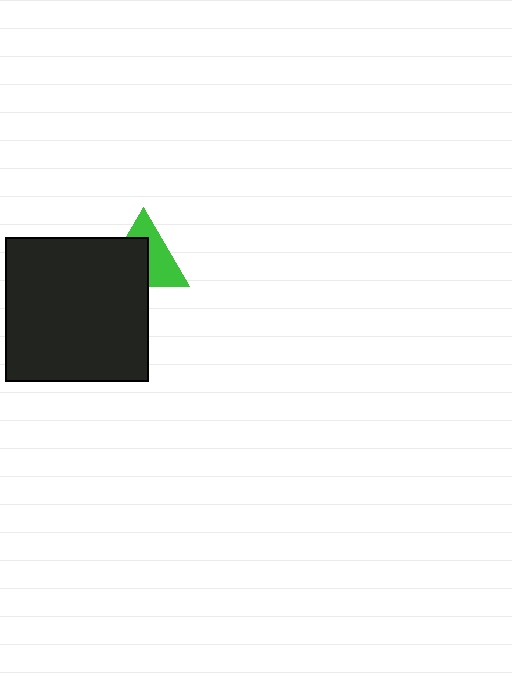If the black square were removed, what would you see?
You would see the complete green triangle.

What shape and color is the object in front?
The object in front is a black square.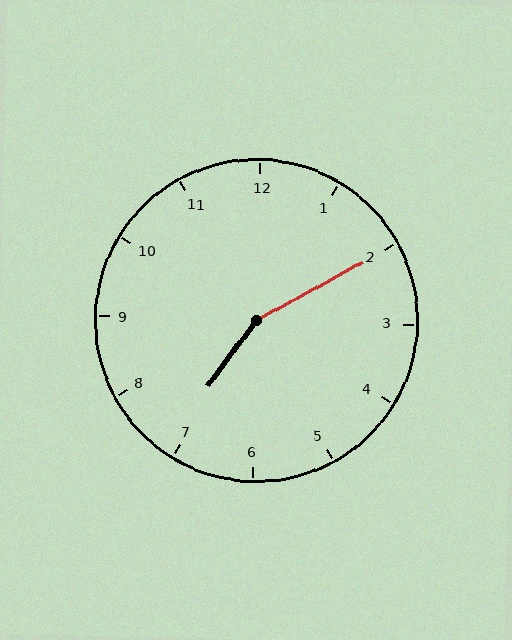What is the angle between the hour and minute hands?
Approximately 155 degrees.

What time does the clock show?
7:10.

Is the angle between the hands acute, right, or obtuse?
It is obtuse.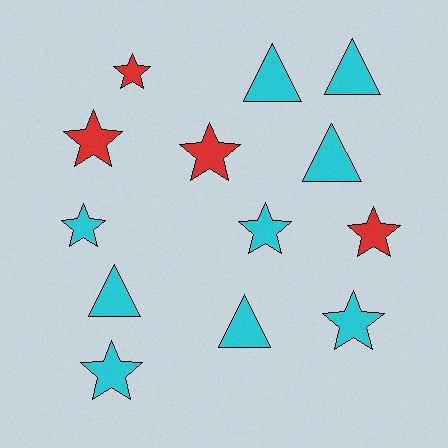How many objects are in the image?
There are 13 objects.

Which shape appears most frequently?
Star, with 8 objects.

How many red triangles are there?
There are no red triangles.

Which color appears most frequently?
Cyan, with 9 objects.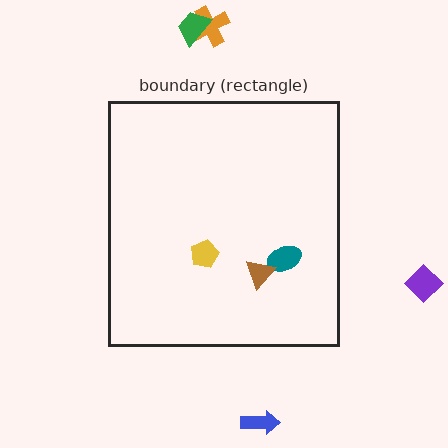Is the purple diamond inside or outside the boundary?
Outside.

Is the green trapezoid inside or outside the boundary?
Outside.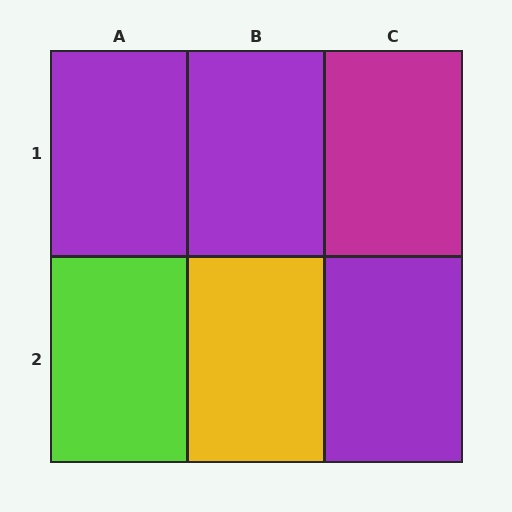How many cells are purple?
3 cells are purple.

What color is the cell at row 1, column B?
Purple.